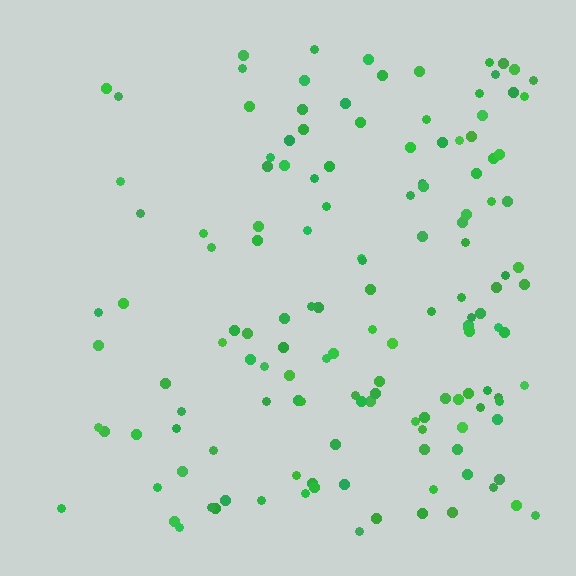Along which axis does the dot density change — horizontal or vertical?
Horizontal.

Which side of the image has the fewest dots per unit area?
The left.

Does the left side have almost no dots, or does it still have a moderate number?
Still a moderate number, just noticeably fewer than the right.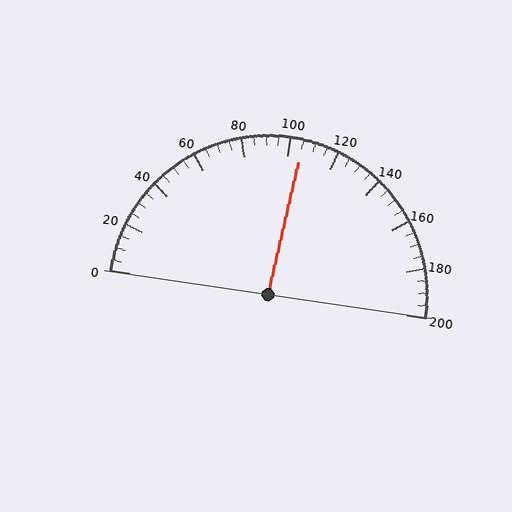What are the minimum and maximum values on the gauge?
The gauge ranges from 0 to 200.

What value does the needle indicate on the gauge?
The needle indicates approximately 105.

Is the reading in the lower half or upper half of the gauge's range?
The reading is in the upper half of the range (0 to 200).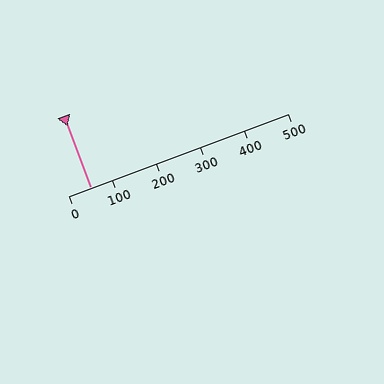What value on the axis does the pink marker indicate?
The marker indicates approximately 50.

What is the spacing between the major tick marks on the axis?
The major ticks are spaced 100 apart.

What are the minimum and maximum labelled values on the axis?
The axis runs from 0 to 500.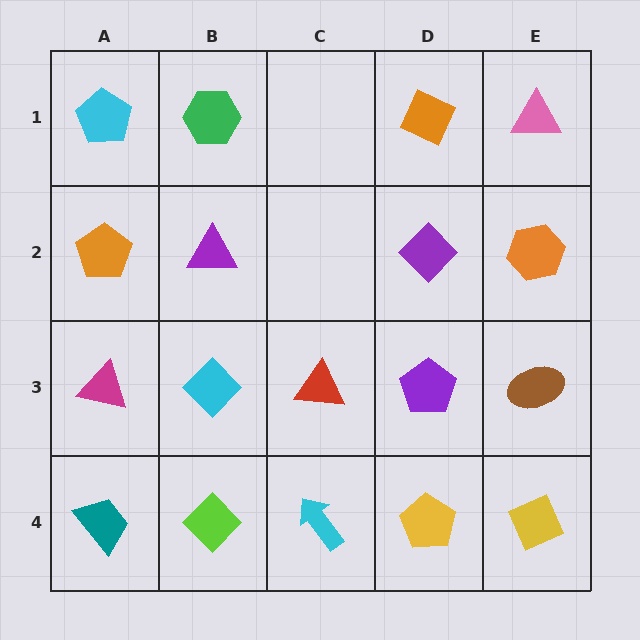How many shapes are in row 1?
4 shapes.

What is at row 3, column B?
A cyan diamond.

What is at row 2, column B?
A purple triangle.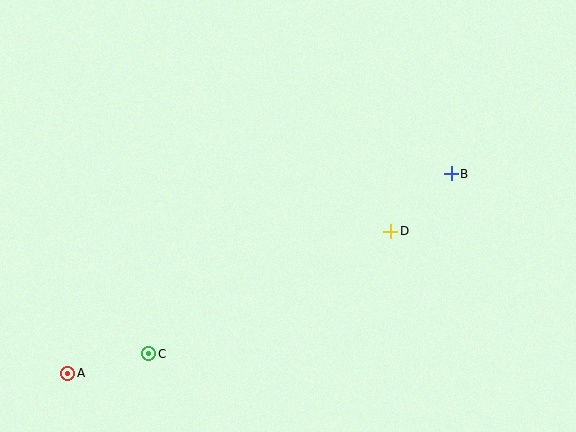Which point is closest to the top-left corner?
Point A is closest to the top-left corner.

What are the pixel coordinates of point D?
Point D is at (391, 232).